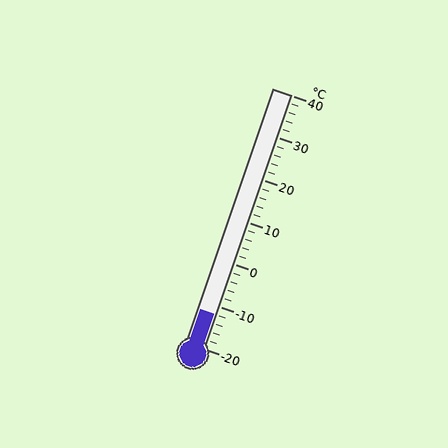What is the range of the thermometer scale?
The thermometer scale ranges from -20°C to 40°C.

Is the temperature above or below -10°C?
The temperature is below -10°C.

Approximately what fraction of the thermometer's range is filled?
The thermometer is filled to approximately 15% of its range.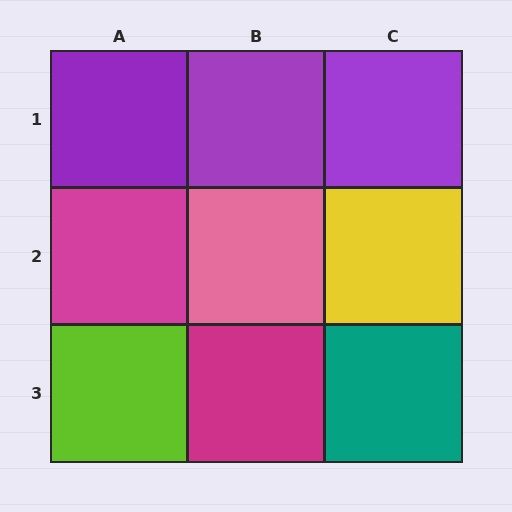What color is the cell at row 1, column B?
Purple.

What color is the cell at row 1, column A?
Purple.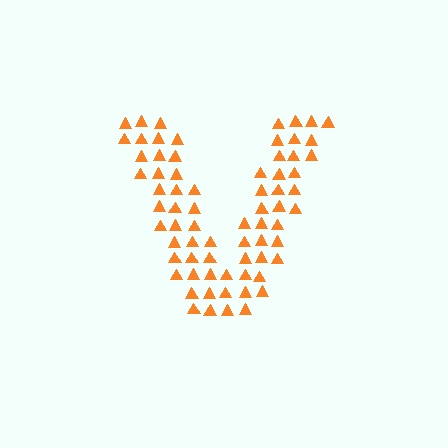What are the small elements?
The small elements are triangles.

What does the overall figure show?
The overall figure shows the letter V.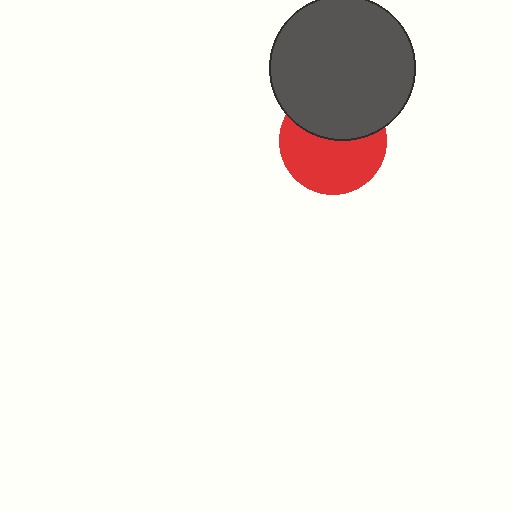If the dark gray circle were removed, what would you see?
You would see the complete red circle.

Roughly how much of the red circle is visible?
About half of it is visible (roughly 59%).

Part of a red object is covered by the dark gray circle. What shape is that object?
It is a circle.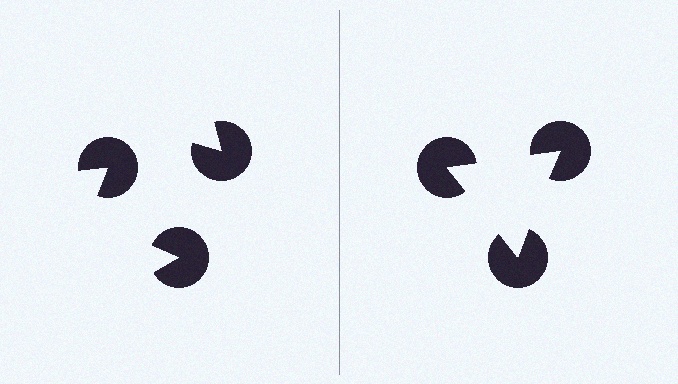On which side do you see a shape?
An illusory triangle appears on the right side. On the left side the wedge cuts are rotated, so no coherent shape forms.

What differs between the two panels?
The pac-man discs are positioned identically on both sides; only the wedge orientations differ. On the right they align to a triangle; on the left they are misaligned.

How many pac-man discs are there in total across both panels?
6 — 3 on each side.